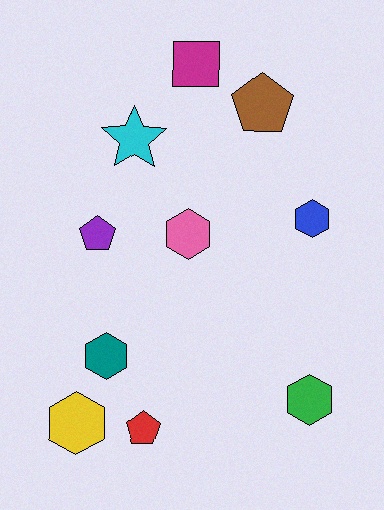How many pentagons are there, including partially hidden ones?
There are 3 pentagons.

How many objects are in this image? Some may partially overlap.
There are 10 objects.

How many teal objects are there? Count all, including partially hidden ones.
There is 1 teal object.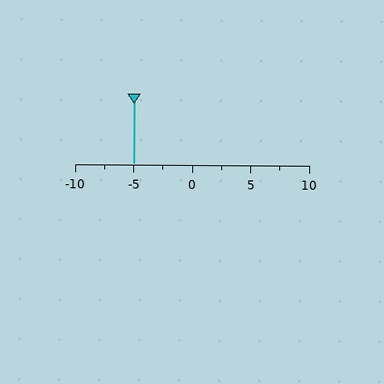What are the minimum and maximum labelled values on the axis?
The axis runs from -10 to 10.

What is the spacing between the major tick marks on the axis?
The major ticks are spaced 5 apart.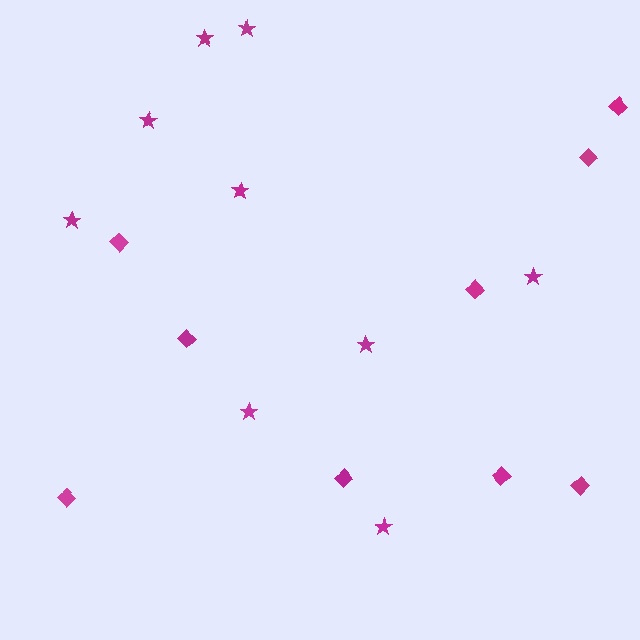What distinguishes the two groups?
There are 2 groups: one group of diamonds (9) and one group of stars (9).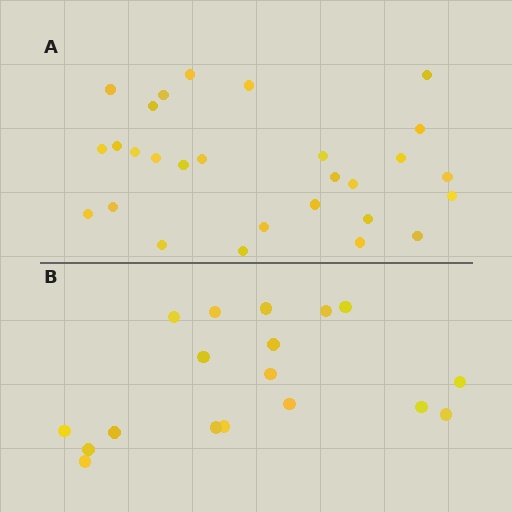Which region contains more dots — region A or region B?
Region A (the top region) has more dots.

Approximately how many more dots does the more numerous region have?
Region A has roughly 10 or so more dots than region B.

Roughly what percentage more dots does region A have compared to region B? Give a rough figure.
About 55% more.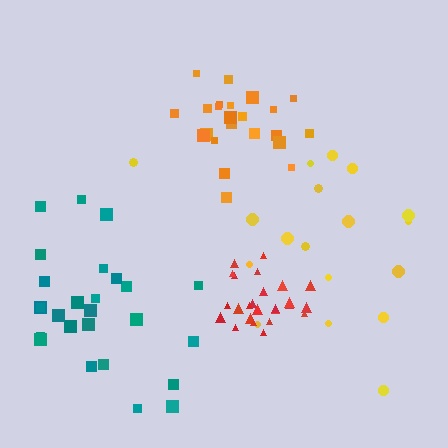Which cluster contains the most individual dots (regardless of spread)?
Teal (26).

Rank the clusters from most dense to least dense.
red, orange, teal, yellow.